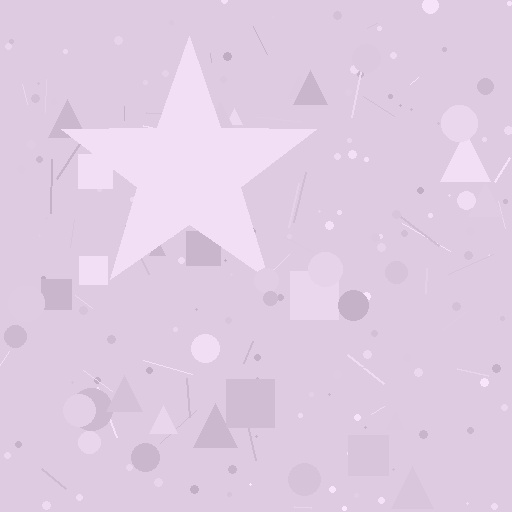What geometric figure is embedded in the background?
A star is embedded in the background.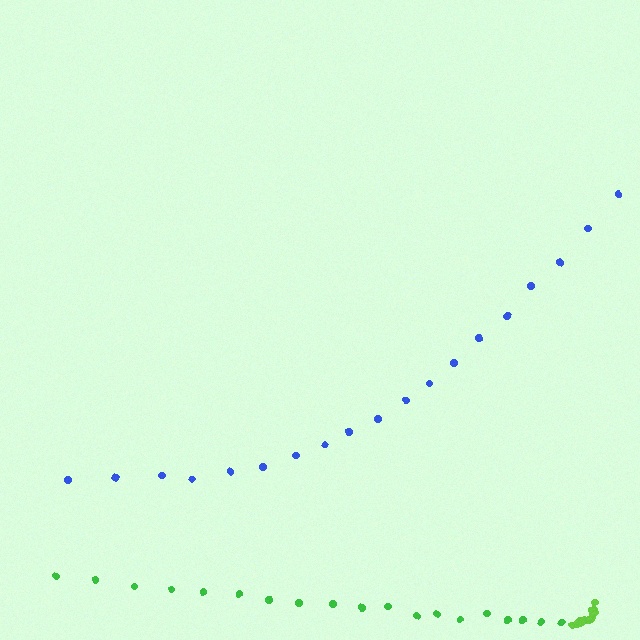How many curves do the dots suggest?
There are 3 distinct paths.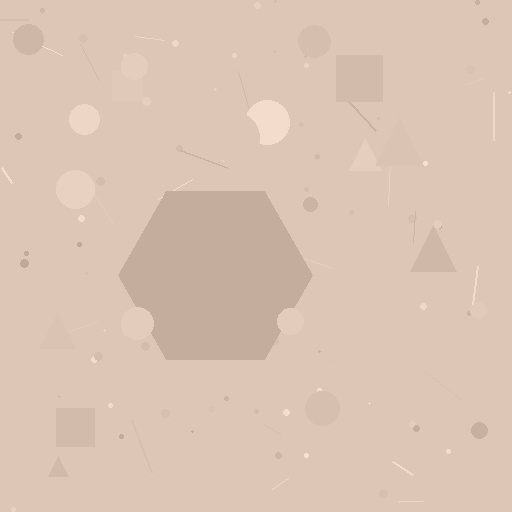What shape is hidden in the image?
A hexagon is hidden in the image.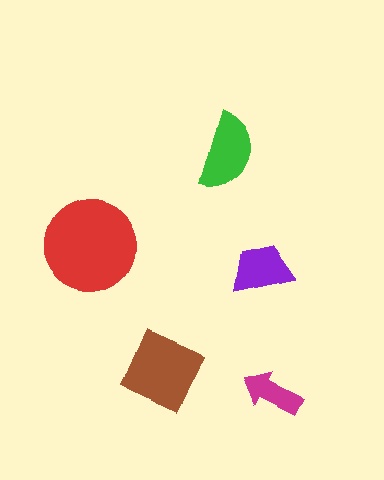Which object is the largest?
The red circle.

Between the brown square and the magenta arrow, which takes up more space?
The brown square.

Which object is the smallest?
The magenta arrow.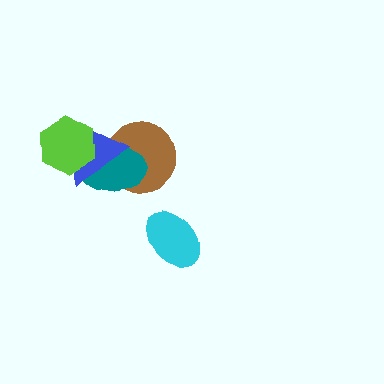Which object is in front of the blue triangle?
The lime hexagon is in front of the blue triangle.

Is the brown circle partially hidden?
Yes, it is partially covered by another shape.